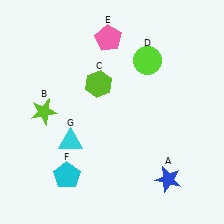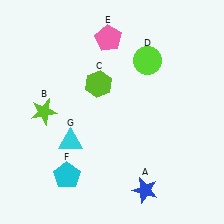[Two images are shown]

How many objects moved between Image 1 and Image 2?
1 object moved between the two images.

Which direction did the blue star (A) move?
The blue star (A) moved left.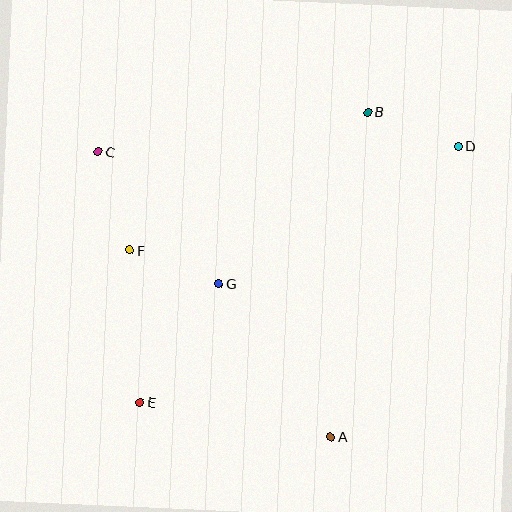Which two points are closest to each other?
Points F and G are closest to each other.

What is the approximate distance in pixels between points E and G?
The distance between E and G is approximately 142 pixels.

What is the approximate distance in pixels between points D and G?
The distance between D and G is approximately 277 pixels.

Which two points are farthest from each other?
Points D and E are farthest from each other.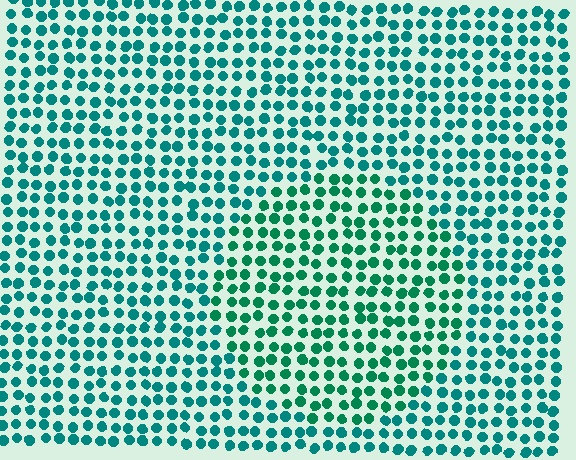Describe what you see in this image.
The image is filled with small teal elements in a uniform arrangement. A circle-shaped region is visible where the elements are tinted to a slightly different hue, forming a subtle color boundary.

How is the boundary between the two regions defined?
The boundary is defined purely by a slight shift in hue (about 22 degrees). Spacing, size, and orientation are identical on both sides.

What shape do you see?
I see a circle.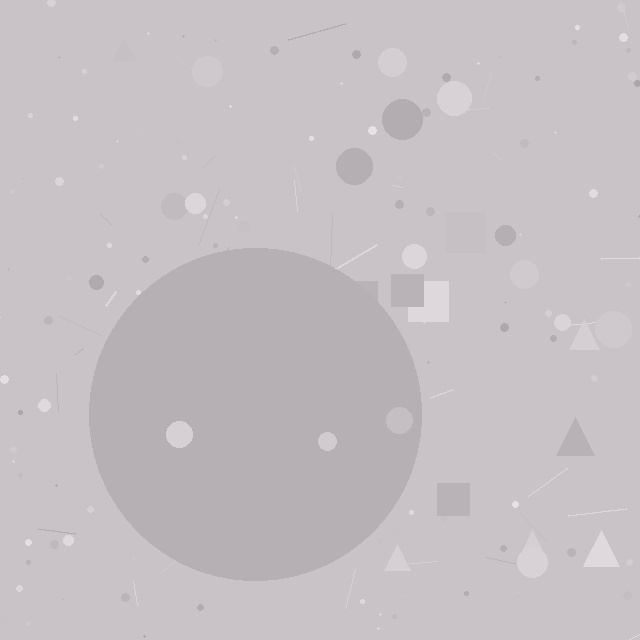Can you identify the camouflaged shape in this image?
The camouflaged shape is a circle.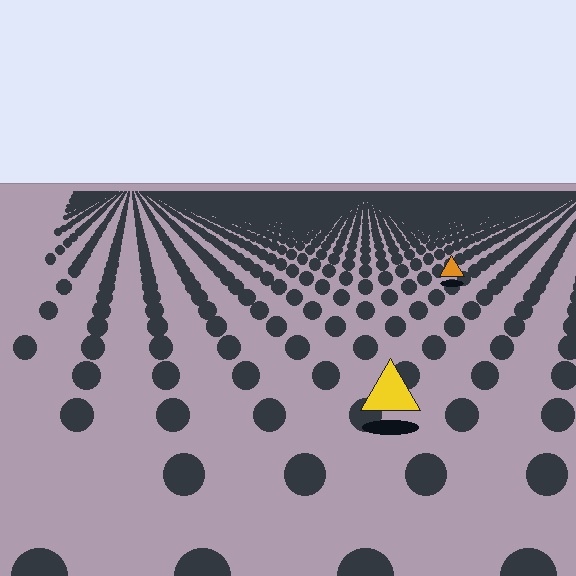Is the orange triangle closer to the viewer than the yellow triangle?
No. The yellow triangle is closer — you can tell from the texture gradient: the ground texture is coarser near it.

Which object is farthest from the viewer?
The orange triangle is farthest from the viewer. It appears smaller and the ground texture around it is denser.